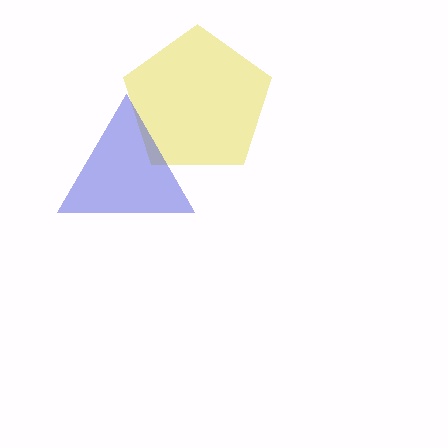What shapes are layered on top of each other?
The layered shapes are: a yellow pentagon, a blue triangle.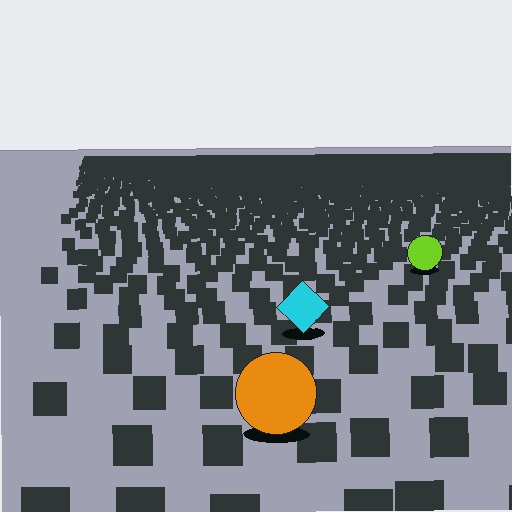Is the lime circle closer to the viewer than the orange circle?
No. The orange circle is closer — you can tell from the texture gradient: the ground texture is coarser near it.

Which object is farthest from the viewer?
The lime circle is farthest from the viewer. It appears smaller and the ground texture around it is denser.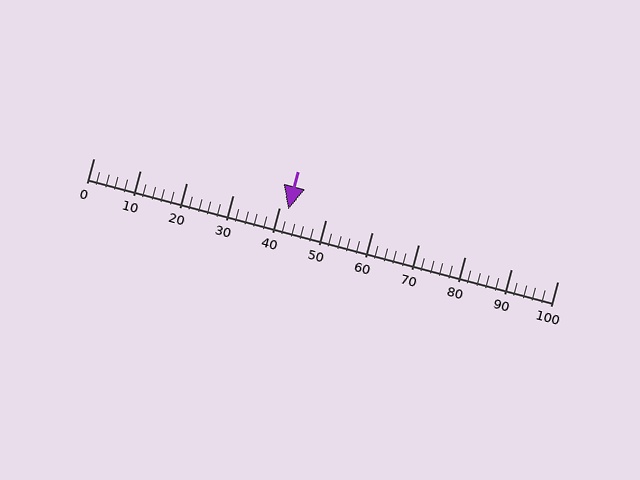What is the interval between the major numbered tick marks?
The major tick marks are spaced 10 units apart.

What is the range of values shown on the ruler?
The ruler shows values from 0 to 100.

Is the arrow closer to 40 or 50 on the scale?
The arrow is closer to 40.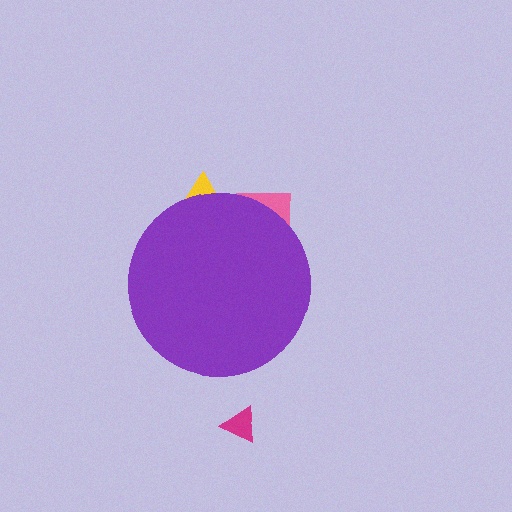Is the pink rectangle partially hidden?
Yes, the pink rectangle is partially hidden behind the purple circle.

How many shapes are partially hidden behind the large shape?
2 shapes are partially hidden.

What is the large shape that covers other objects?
A purple circle.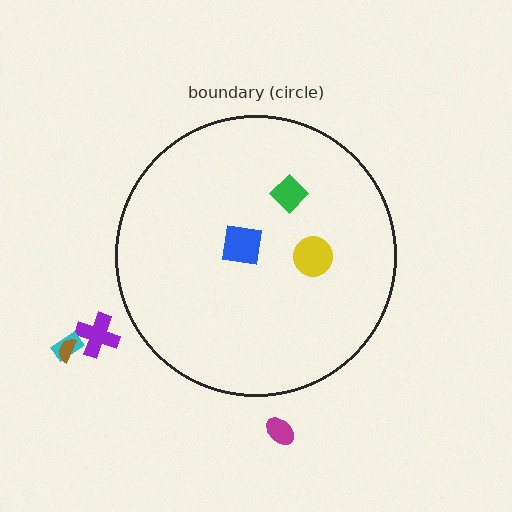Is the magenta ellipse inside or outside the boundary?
Outside.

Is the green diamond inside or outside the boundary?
Inside.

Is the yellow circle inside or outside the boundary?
Inside.